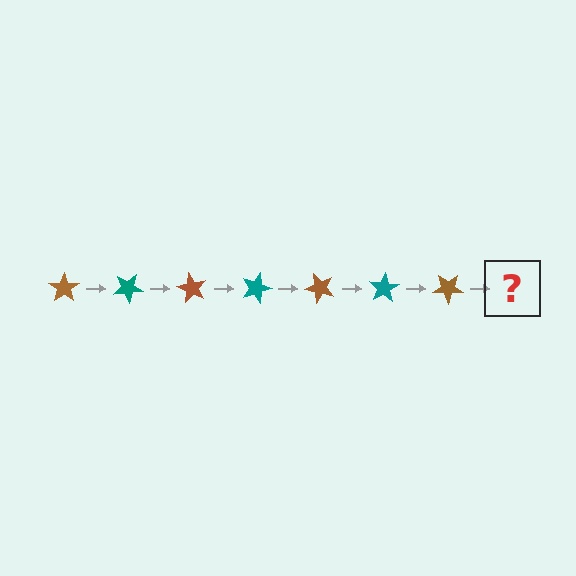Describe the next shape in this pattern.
It should be a teal star, rotated 210 degrees from the start.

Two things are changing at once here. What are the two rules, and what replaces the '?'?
The two rules are that it rotates 30 degrees each step and the color cycles through brown and teal. The '?' should be a teal star, rotated 210 degrees from the start.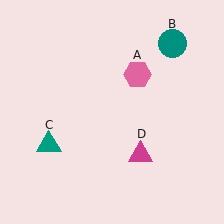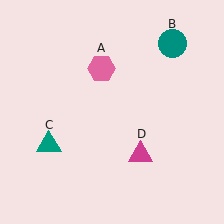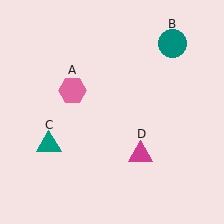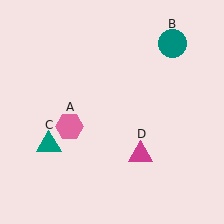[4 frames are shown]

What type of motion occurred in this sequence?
The pink hexagon (object A) rotated counterclockwise around the center of the scene.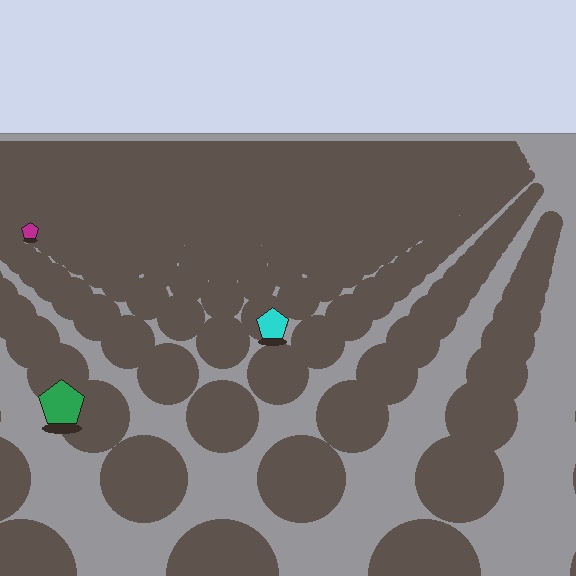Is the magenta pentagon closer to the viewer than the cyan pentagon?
No. The cyan pentagon is closer — you can tell from the texture gradient: the ground texture is coarser near it.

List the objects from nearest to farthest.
From nearest to farthest: the green pentagon, the cyan pentagon, the magenta pentagon.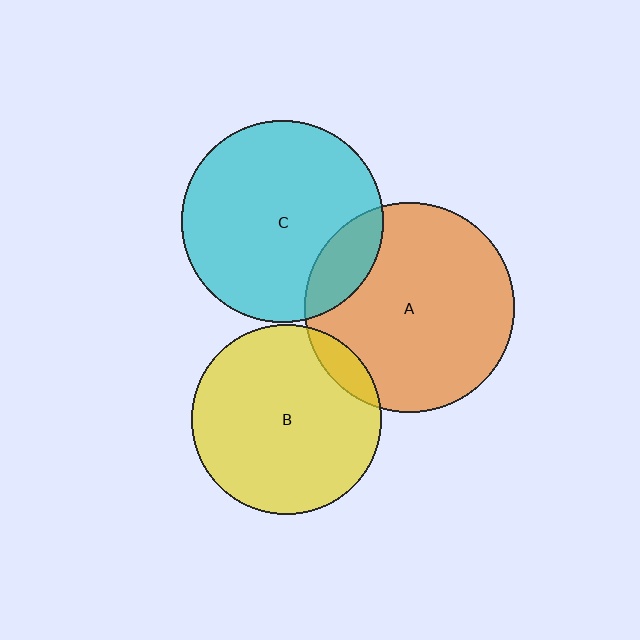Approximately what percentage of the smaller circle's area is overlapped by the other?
Approximately 15%.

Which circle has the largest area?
Circle A (orange).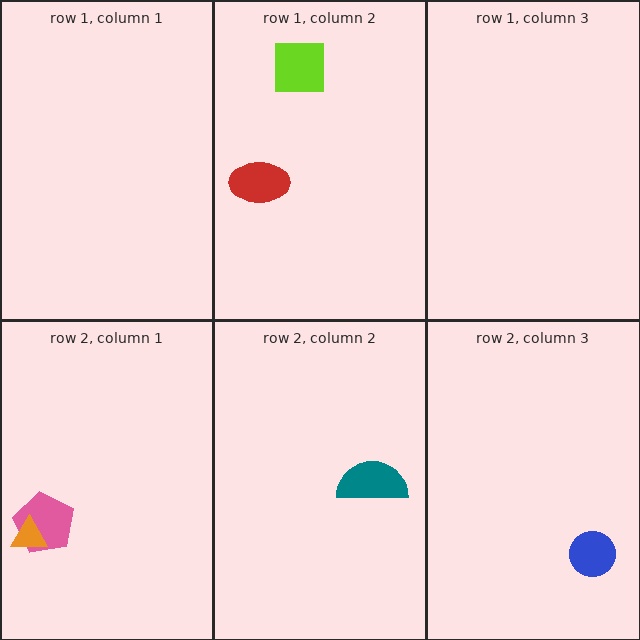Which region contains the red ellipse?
The row 1, column 2 region.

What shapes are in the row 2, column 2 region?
The teal semicircle.